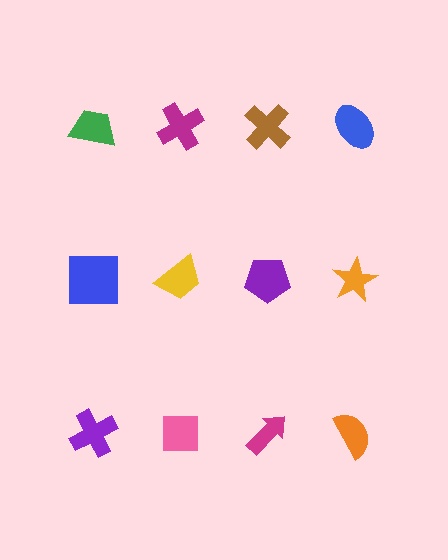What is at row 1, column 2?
A magenta cross.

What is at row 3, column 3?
A magenta arrow.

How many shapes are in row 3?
4 shapes.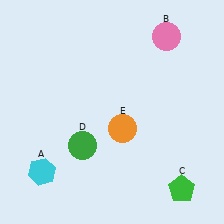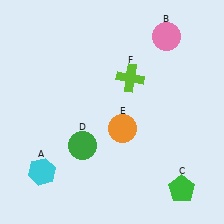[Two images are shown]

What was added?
A lime cross (F) was added in Image 2.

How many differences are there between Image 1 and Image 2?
There is 1 difference between the two images.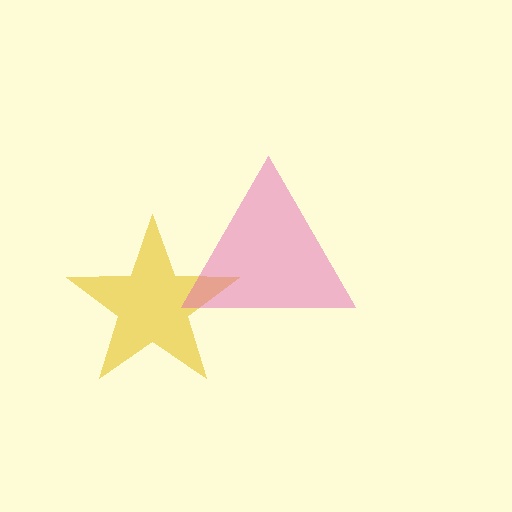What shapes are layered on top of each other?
The layered shapes are: a yellow star, a pink triangle.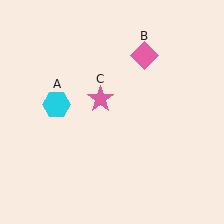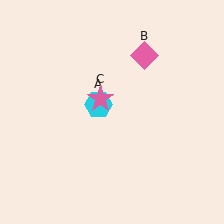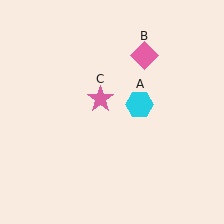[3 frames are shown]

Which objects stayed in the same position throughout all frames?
Pink diamond (object B) and pink star (object C) remained stationary.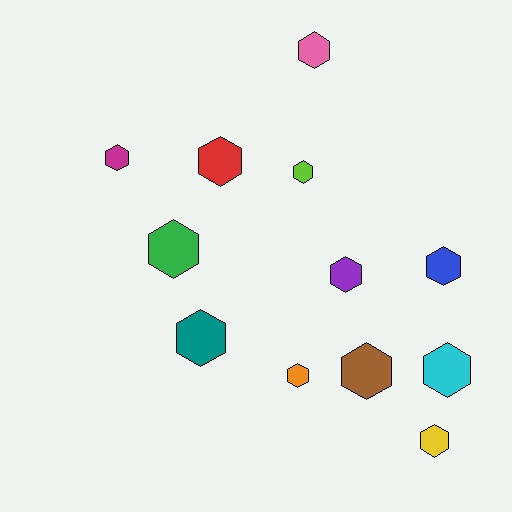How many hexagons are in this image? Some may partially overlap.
There are 12 hexagons.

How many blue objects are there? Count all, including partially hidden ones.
There is 1 blue object.